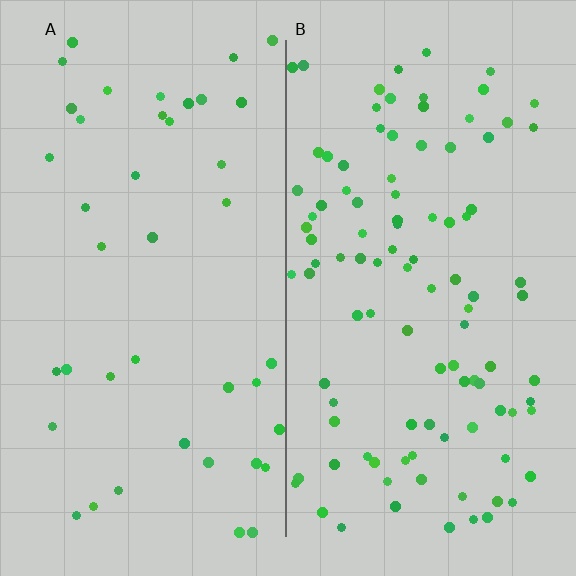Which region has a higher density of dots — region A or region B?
B (the right).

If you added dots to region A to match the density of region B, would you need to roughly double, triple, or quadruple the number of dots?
Approximately double.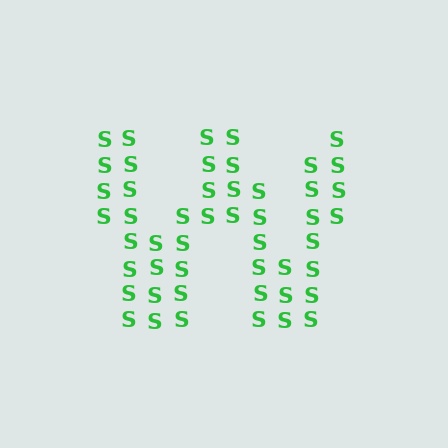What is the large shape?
The large shape is the letter W.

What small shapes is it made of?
It is made of small letter S's.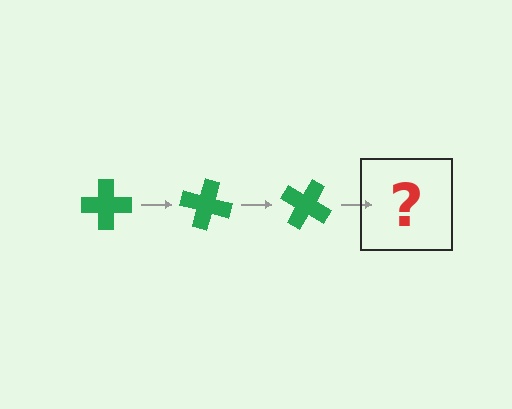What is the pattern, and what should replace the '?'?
The pattern is that the cross rotates 15 degrees each step. The '?' should be a green cross rotated 45 degrees.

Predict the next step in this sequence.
The next step is a green cross rotated 45 degrees.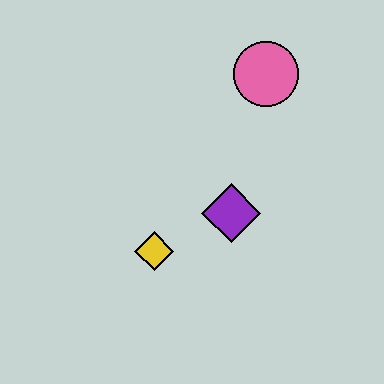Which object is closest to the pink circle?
The purple diamond is closest to the pink circle.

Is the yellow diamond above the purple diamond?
No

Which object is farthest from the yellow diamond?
The pink circle is farthest from the yellow diamond.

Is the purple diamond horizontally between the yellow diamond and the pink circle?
Yes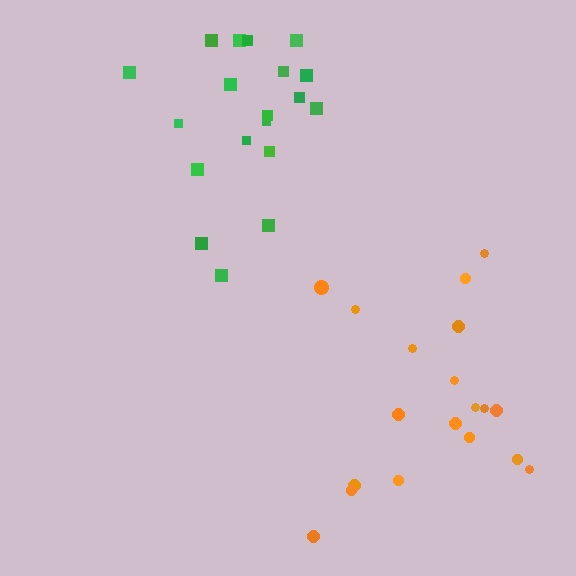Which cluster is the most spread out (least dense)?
Green.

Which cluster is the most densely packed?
Orange.